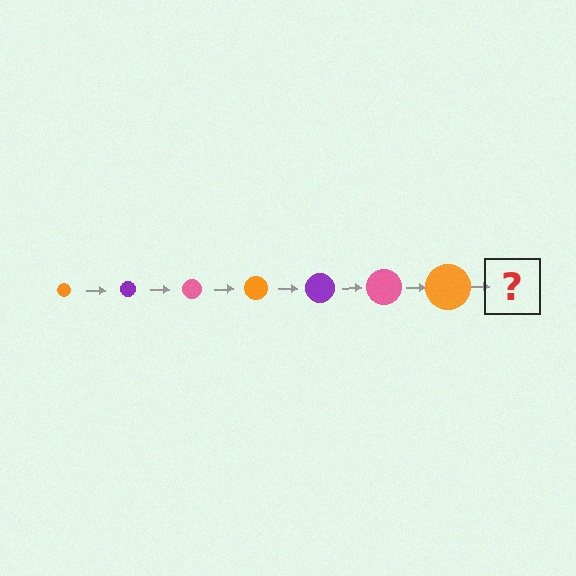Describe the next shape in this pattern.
It should be a purple circle, larger than the previous one.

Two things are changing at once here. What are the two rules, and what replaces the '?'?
The two rules are that the circle grows larger each step and the color cycles through orange, purple, and pink. The '?' should be a purple circle, larger than the previous one.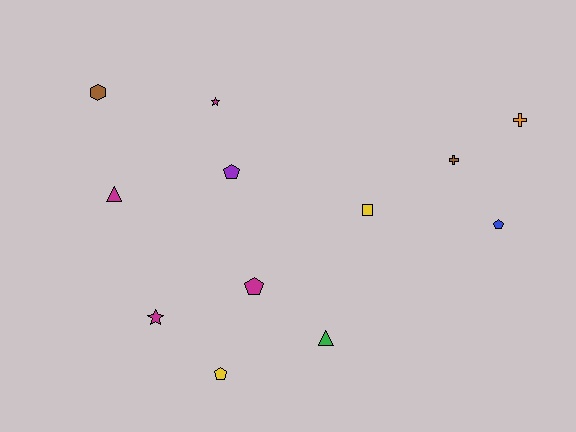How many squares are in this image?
There is 1 square.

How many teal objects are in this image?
There are no teal objects.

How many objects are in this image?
There are 12 objects.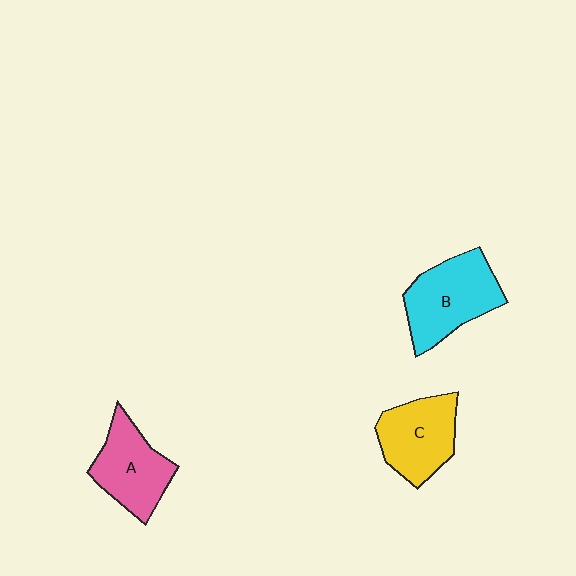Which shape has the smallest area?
Shape A (pink).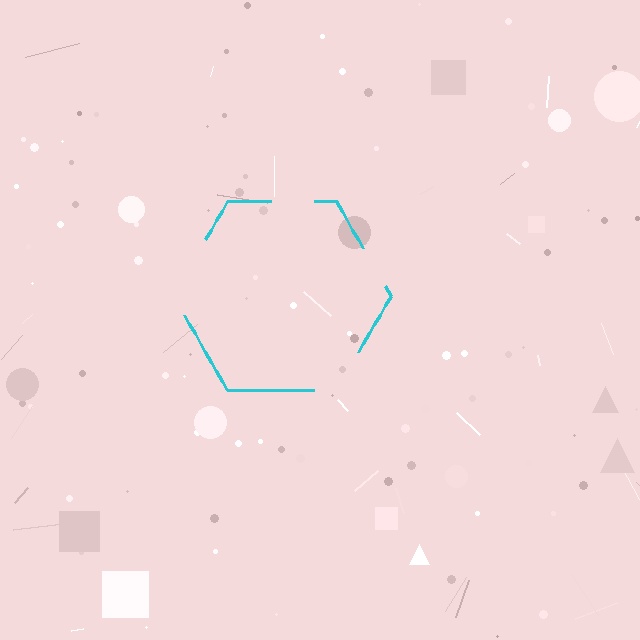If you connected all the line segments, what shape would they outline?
They would outline a hexagon.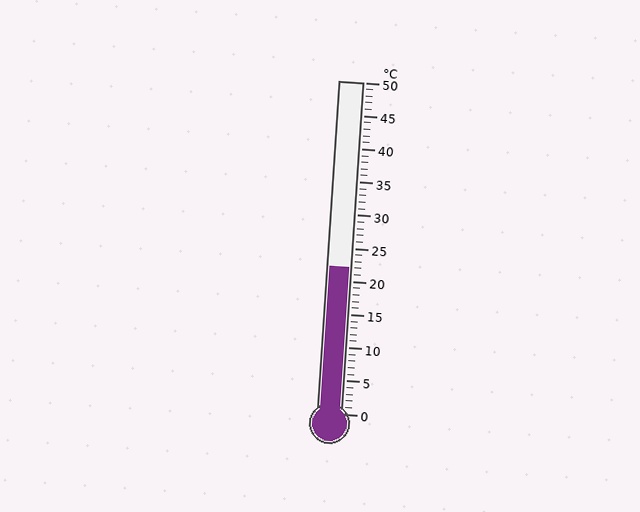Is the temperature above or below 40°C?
The temperature is below 40°C.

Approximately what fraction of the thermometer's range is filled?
The thermometer is filled to approximately 45% of its range.